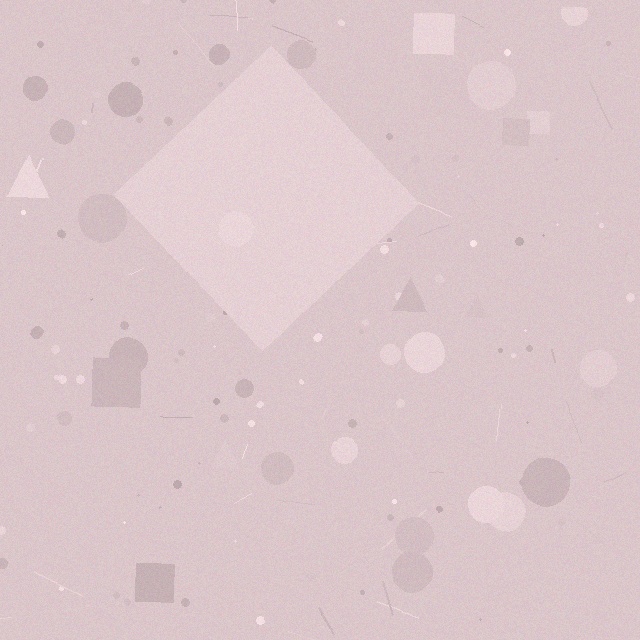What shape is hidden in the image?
A diamond is hidden in the image.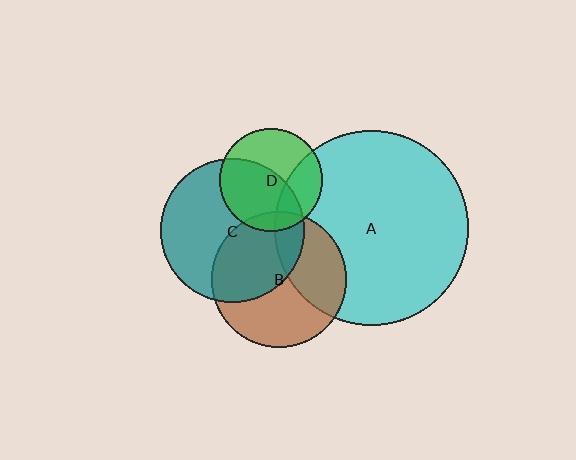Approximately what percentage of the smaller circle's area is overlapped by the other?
Approximately 10%.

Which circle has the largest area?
Circle A (cyan).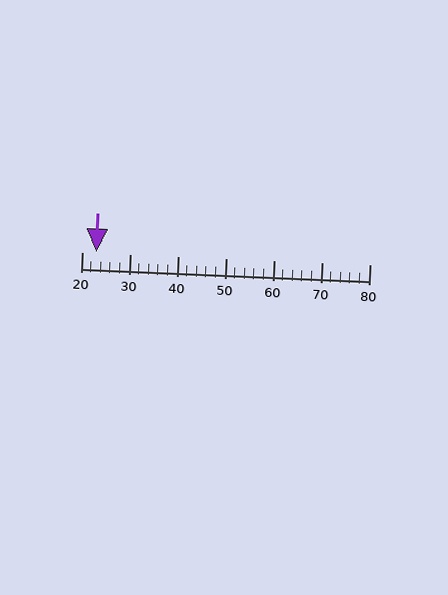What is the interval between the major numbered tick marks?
The major tick marks are spaced 10 units apart.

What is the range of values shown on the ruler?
The ruler shows values from 20 to 80.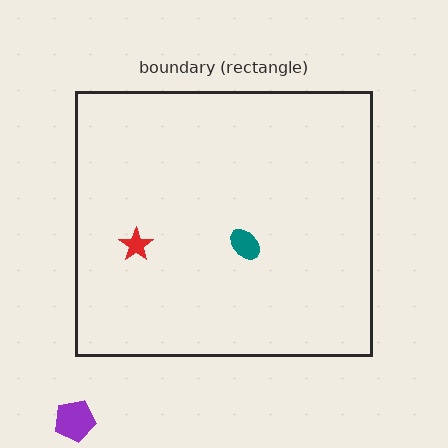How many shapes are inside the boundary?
2 inside, 1 outside.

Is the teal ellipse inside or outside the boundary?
Inside.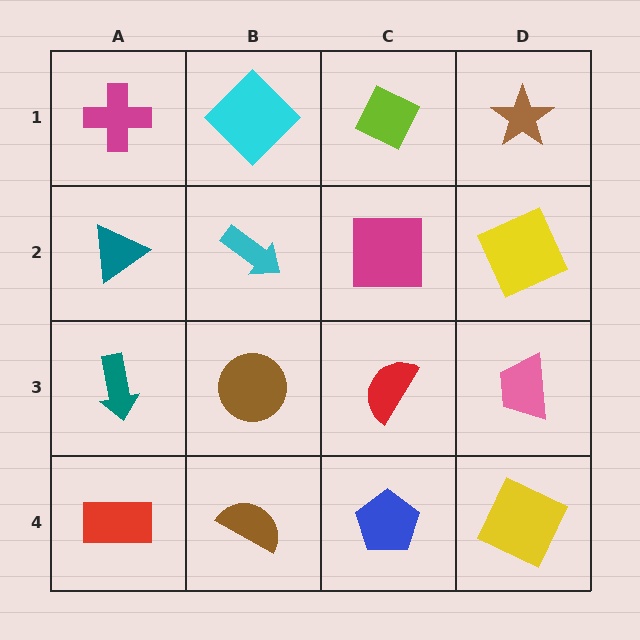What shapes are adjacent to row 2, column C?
A lime diamond (row 1, column C), a red semicircle (row 3, column C), a cyan arrow (row 2, column B), a yellow square (row 2, column D).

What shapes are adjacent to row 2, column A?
A magenta cross (row 1, column A), a teal arrow (row 3, column A), a cyan arrow (row 2, column B).